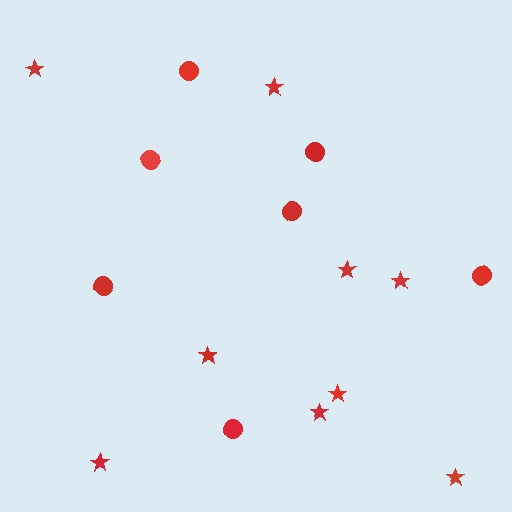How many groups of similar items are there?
There are 2 groups: one group of circles (7) and one group of stars (9).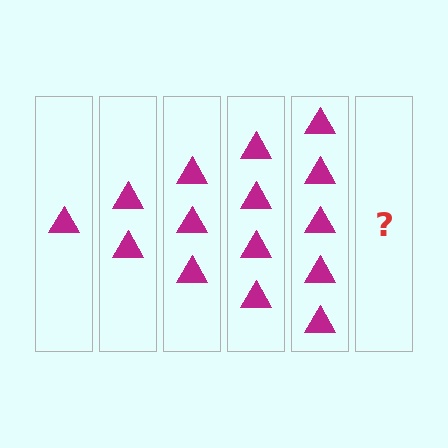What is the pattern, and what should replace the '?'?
The pattern is that each step adds one more triangle. The '?' should be 6 triangles.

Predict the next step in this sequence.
The next step is 6 triangles.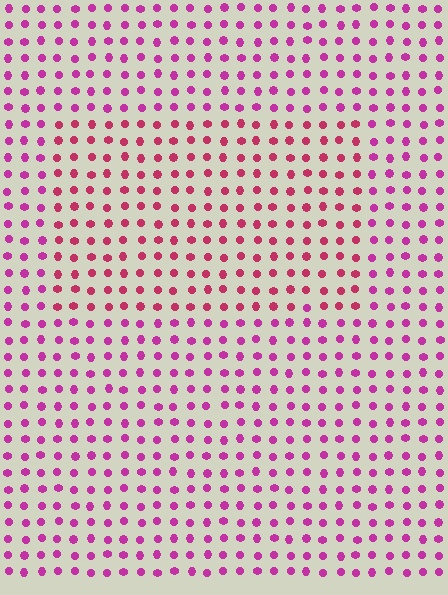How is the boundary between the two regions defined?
The boundary is defined purely by a slight shift in hue (about 27 degrees). Spacing, size, and orientation are identical on both sides.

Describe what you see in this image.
The image is filled with small magenta elements in a uniform arrangement. A rectangle-shaped region is visible where the elements are tinted to a slightly different hue, forming a subtle color boundary.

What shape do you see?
I see a rectangle.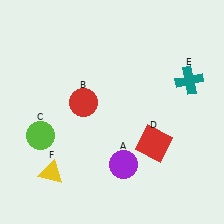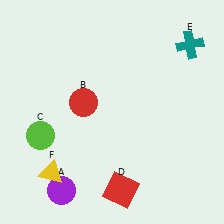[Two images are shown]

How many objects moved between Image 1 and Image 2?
3 objects moved between the two images.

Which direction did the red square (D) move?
The red square (D) moved down.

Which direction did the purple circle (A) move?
The purple circle (A) moved left.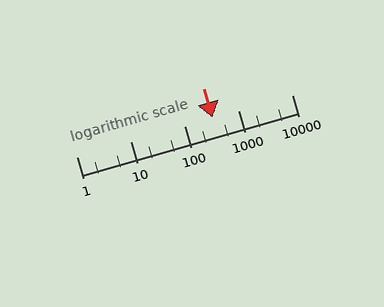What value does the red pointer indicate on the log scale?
The pointer indicates approximately 340.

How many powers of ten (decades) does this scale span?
The scale spans 4 decades, from 1 to 10000.